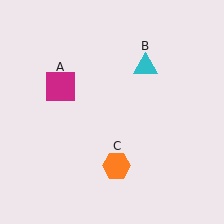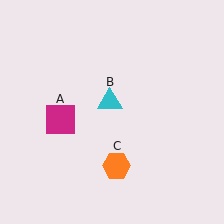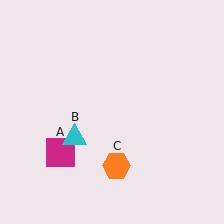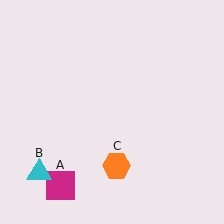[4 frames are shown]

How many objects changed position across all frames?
2 objects changed position: magenta square (object A), cyan triangle (object B).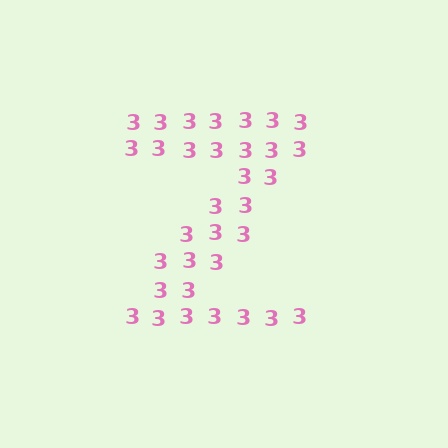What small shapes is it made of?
It is made of small digit 3's.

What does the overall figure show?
The overall figure shows the letter Z.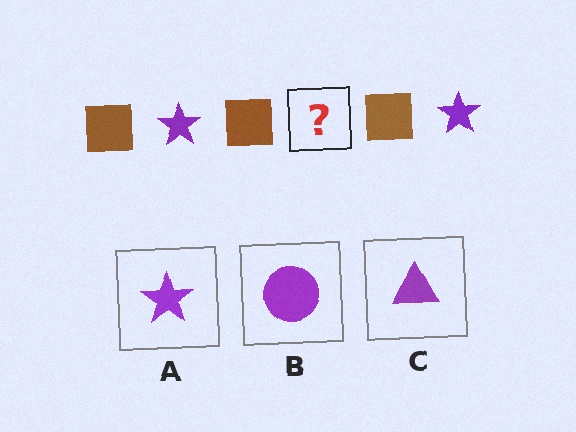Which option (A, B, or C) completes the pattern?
A.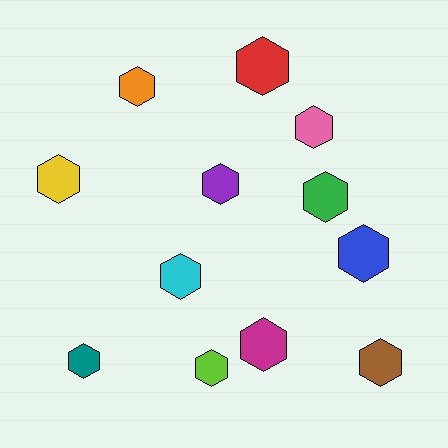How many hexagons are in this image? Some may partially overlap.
There are 12 hexagons.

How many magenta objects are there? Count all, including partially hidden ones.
There is 1 magenta object.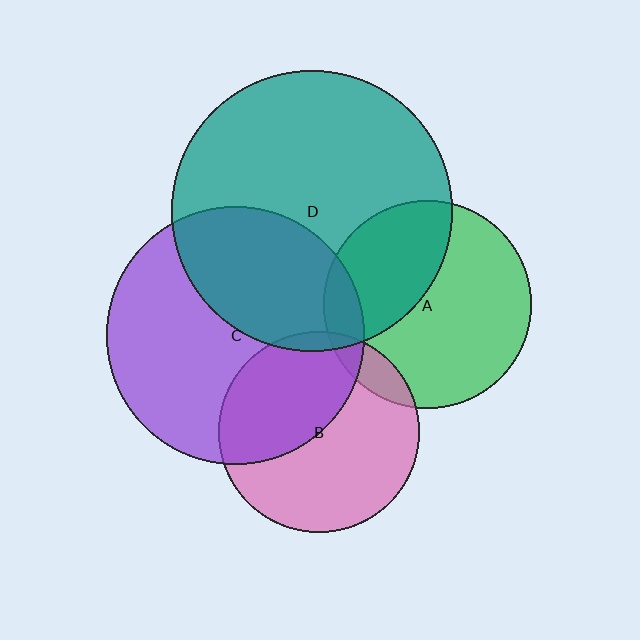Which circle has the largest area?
Circle D (teal).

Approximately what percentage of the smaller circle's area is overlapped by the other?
Approximately 35%.